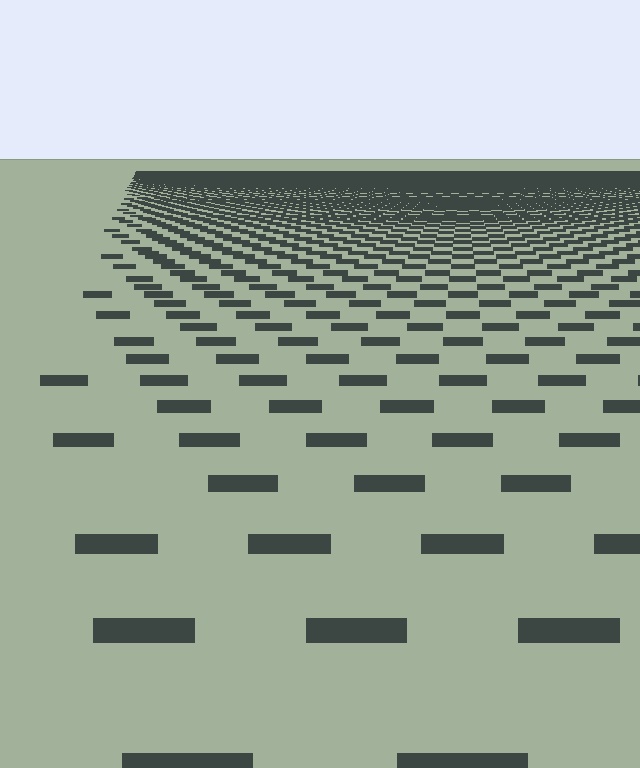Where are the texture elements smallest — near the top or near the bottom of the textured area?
Near the top.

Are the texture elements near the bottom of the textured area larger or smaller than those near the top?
Larger. Near the bottom, elements are closer to the viewer and appear at a bigger on-screen size.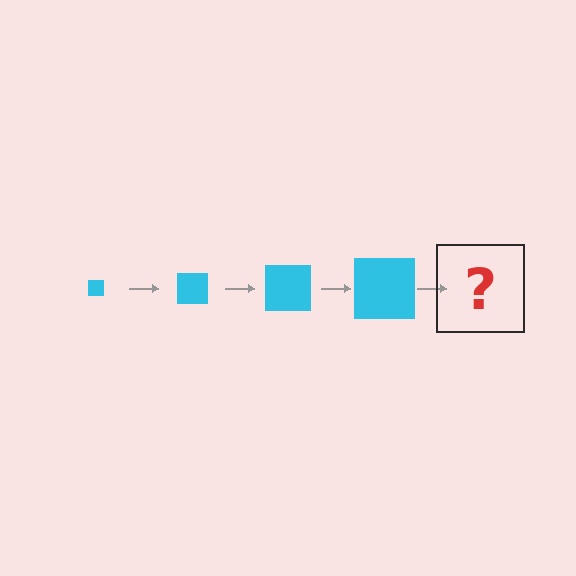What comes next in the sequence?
The next element should be a cyan square, larger than the previous one.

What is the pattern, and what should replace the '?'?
The pattern is that the square gets progressively larger each step. The '?' should be a cyan square, larger than the previous one.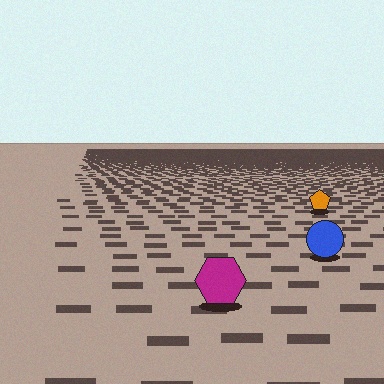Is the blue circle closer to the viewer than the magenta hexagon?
No. The magenta hexagon is closer — you can tell from the texture gradient: the ground texture is coarser near it.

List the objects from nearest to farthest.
From nearest to farthest: the magenta hexagon, the blue circle, the orange pentagon.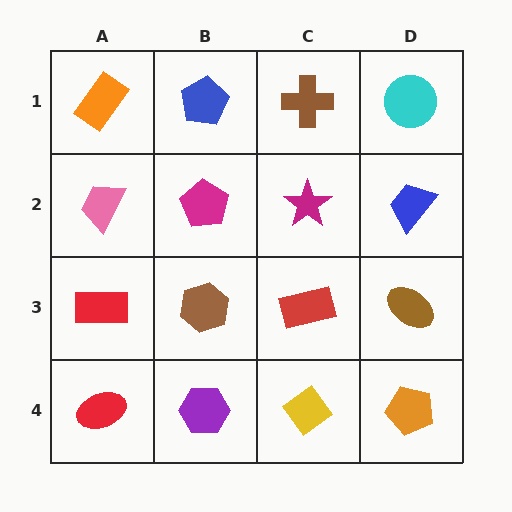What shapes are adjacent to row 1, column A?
A pink trapezoid (row 2, column A), a blue pentagon (row 1, column B).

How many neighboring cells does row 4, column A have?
2.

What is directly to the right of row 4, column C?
An orange pentagon.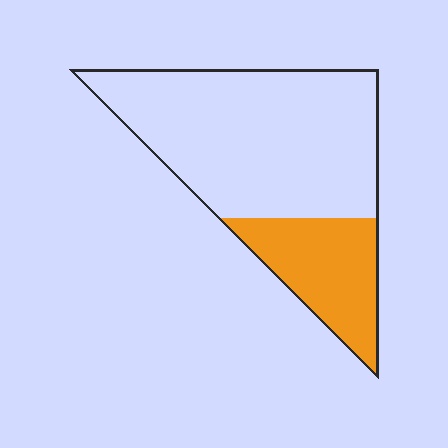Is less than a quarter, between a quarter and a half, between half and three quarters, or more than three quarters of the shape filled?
Between a quarter and a half.